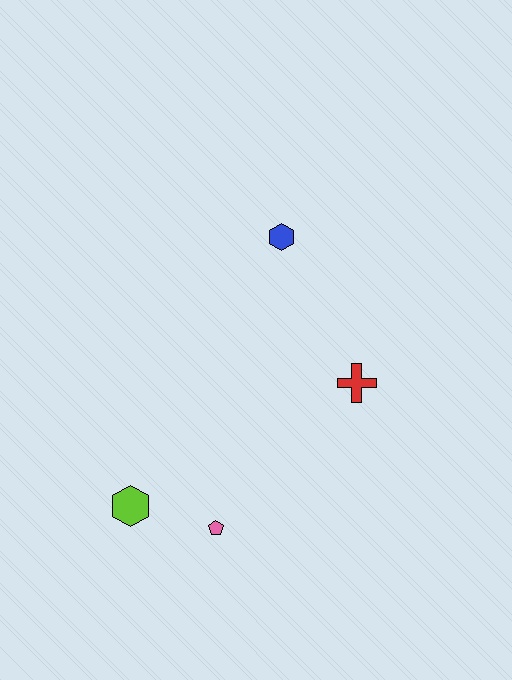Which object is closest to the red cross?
The blue hexagon is closest to the red cross.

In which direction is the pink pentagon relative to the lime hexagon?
The pink pentagon is to the right of the lime hexagon.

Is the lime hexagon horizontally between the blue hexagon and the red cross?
No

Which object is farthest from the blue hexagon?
The lime hexagon is farthest from the blue hexagon.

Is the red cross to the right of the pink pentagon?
Yes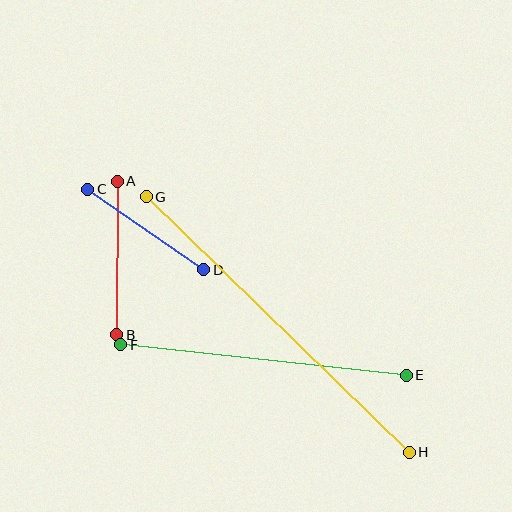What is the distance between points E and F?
The distance is approximately 287 pixels.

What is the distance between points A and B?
The distance is approximately 154 pixels.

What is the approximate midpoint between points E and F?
The midpoint is at approximately (263, 360) pixels.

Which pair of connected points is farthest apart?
Points G and H are farthest apart.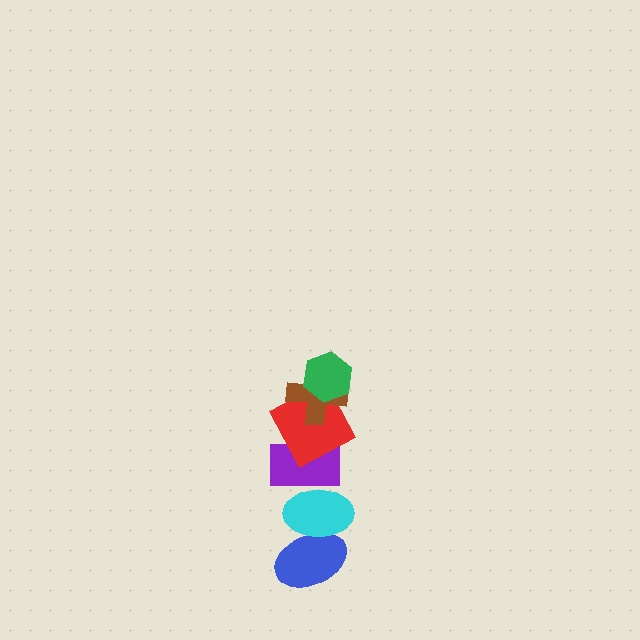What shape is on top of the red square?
The brown cross is on top of the red square.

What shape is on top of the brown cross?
The green hexagon is on top of the brown cross.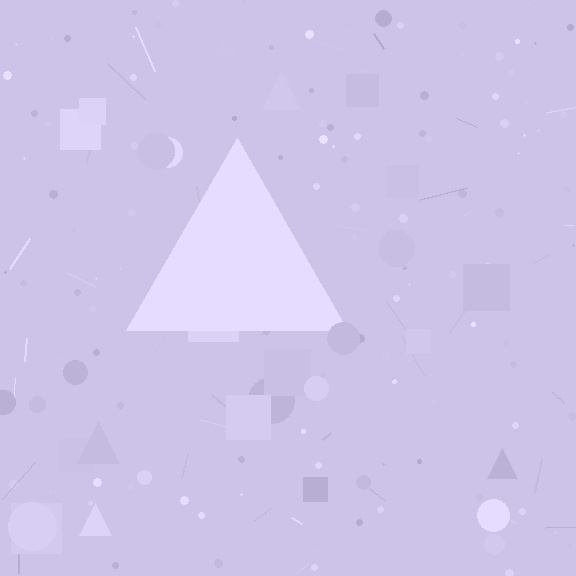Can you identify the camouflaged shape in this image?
The camouflaged shape is a triangle.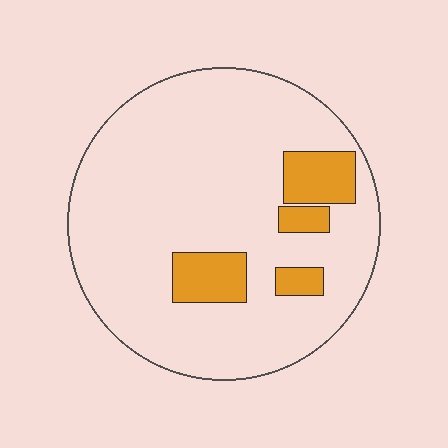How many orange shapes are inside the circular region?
4.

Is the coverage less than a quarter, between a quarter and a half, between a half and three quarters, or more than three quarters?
Less than a quarter.